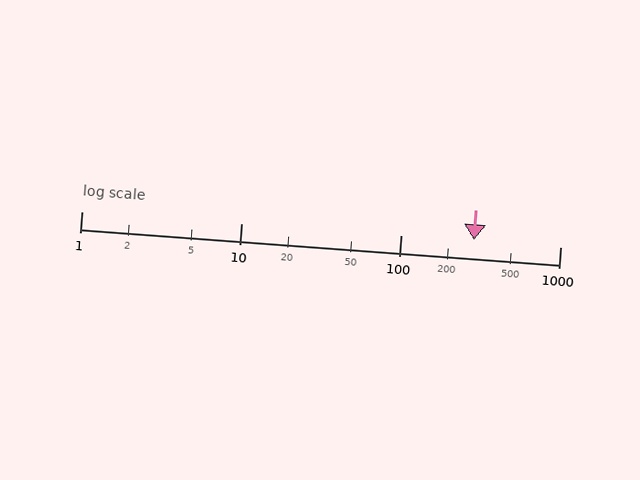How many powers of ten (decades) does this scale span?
The scale spans 3 decades, from 1 to 1000.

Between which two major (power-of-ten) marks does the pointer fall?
The pointer is between 100 and 1000.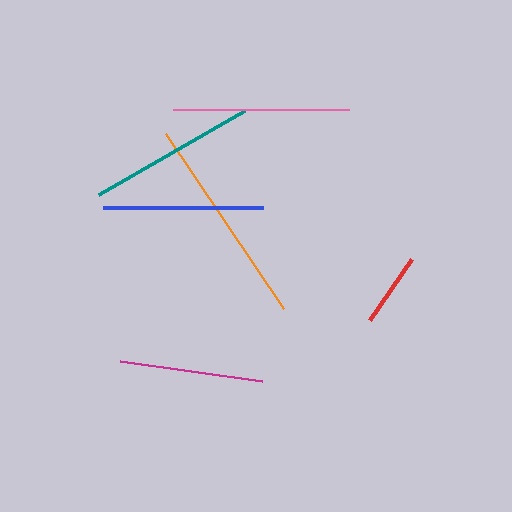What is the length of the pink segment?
The pink segment is approximately 177 pixels long.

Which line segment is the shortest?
The red line is the shortest at approximately 74 pixels.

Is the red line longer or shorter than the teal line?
The teal line is longer than the red line.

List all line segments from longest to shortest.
From longest to shortest: orange, pink, teal, blue, magenta, red.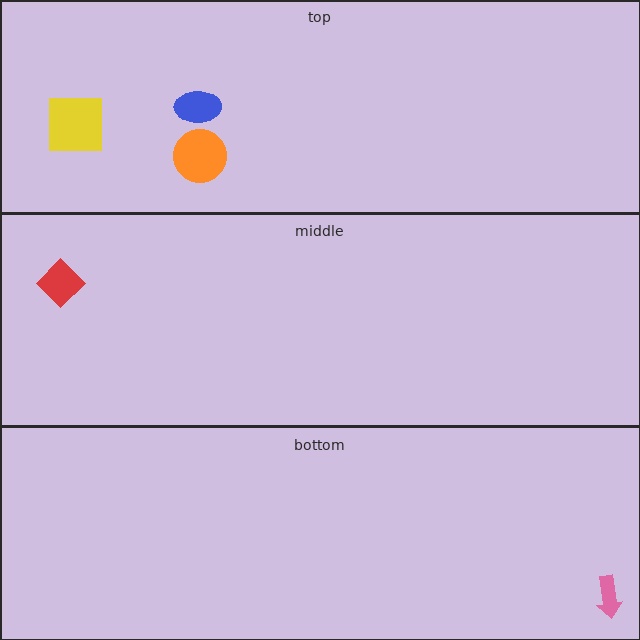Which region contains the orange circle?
The top region.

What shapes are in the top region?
The blue ellipse, the orange circle, the yellow square.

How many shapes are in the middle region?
1.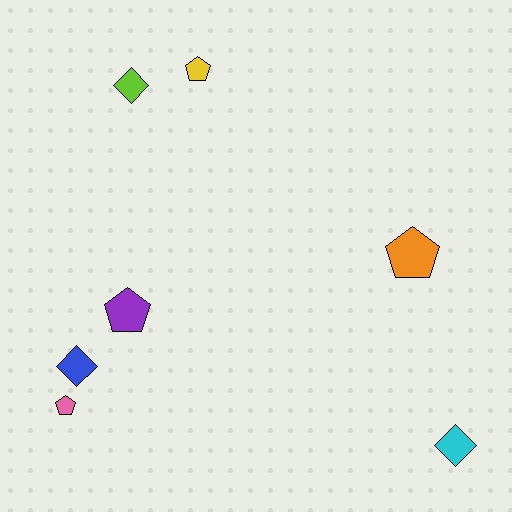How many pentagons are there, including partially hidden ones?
There are 4 pentagons.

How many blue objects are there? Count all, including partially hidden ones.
There is 1 blue object.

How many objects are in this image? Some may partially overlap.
There are 7 objects.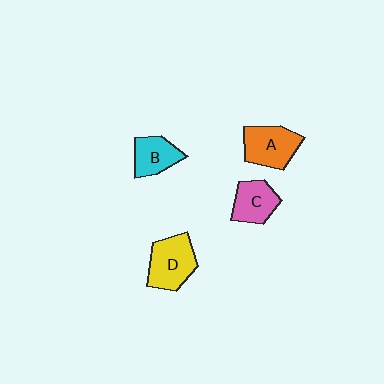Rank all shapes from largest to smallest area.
From largest to smallest: D (yellow), A (orange), C (pink), B (cyan).